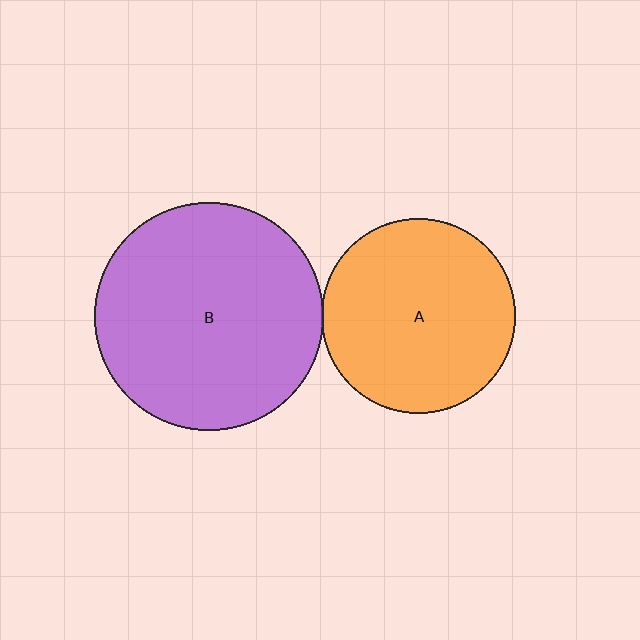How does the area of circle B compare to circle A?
Approximately 1.4 times.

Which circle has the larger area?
Circle B (purple).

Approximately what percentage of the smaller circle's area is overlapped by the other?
Approximately 5%.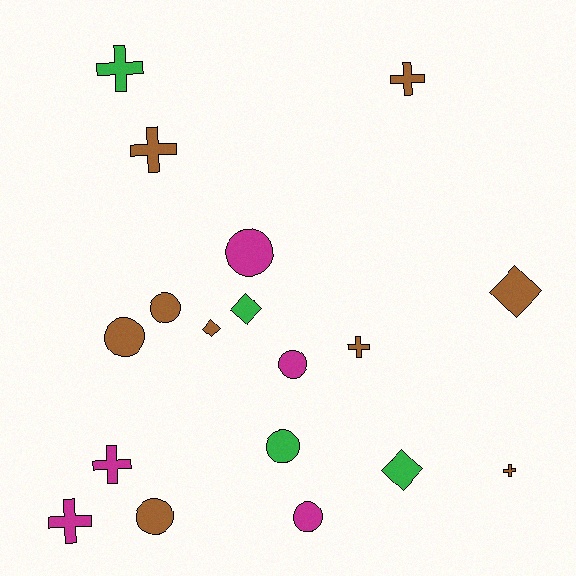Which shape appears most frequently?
Cross, with 7 objects.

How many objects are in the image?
There are 18 objects.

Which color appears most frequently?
Brown, with 9 objects.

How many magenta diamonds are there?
There are no magenta diamonds.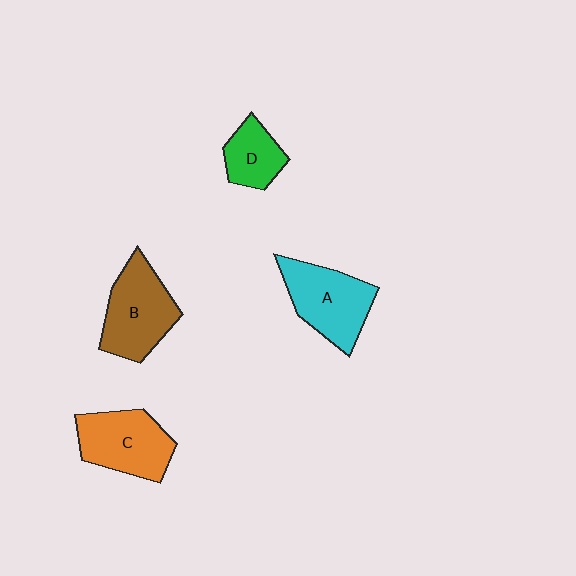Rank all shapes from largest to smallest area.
From largest to smallest: B (brown), A (cyan), C (orange), D (green).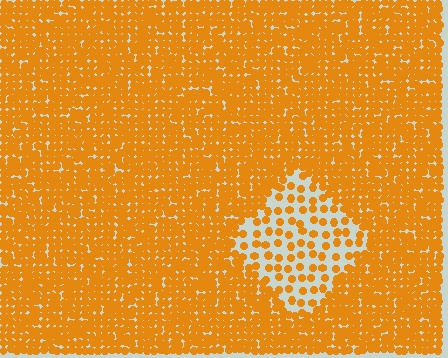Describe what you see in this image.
The image contains small orange elements arranged at two different densities. A diamond-shaped region is visible where the elements are less densely packed than the surrounding area.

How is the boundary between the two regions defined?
The boundary is defined by a change in element density (approximately 2.8x ratio). All elements are the same color, size, and shape.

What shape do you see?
I see a diamond.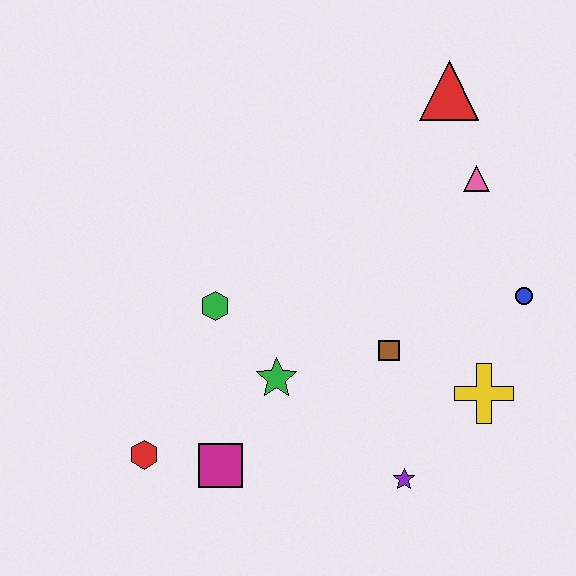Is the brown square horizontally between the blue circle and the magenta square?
Yes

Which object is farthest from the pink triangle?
The red hexagon is farthest from the pink triangle.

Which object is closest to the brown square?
The yellow cross is closest to the brown square.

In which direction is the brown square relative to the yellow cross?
The brown square is to the left of the yellow cross.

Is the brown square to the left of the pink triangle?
Yes